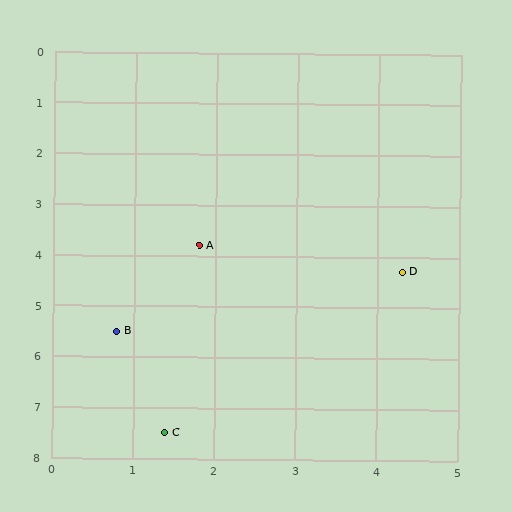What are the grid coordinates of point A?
Point A is at approximately (1.8, 3.8).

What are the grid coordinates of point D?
Point D is at approximately (4.3, 4.3).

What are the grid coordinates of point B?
Point B is at approximately (0.8, 5.5).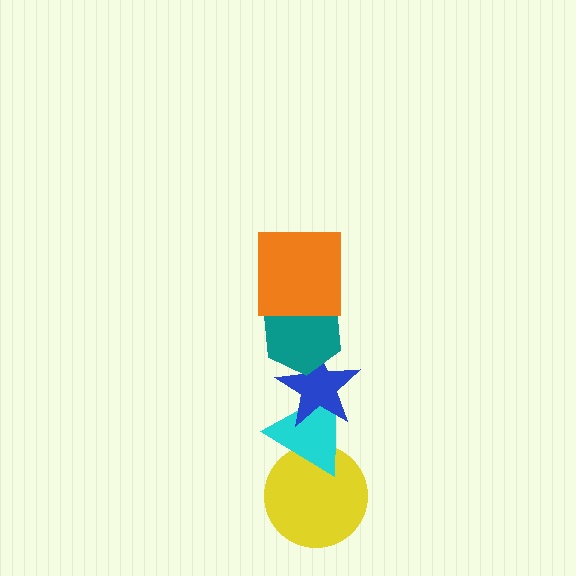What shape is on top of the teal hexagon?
The orange square is on top of the teal hexagon.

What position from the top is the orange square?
The orange square is 1st from the top.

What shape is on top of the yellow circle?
The cyan triangle is on top of the yellow circle.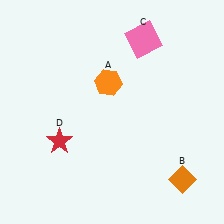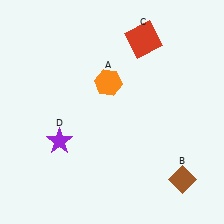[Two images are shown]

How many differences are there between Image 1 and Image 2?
There are 3 differences between the two images.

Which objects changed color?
B changed from orange to brown. C changed from pink to red. D changed from red to purple.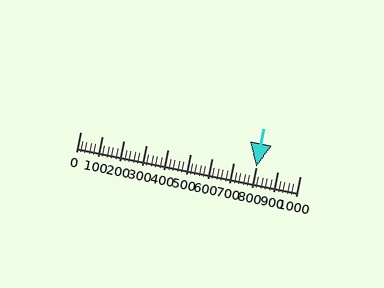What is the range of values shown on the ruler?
The ruler shows values from 0 to 1000.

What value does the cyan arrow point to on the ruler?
The cyan arrow points to approximately 800.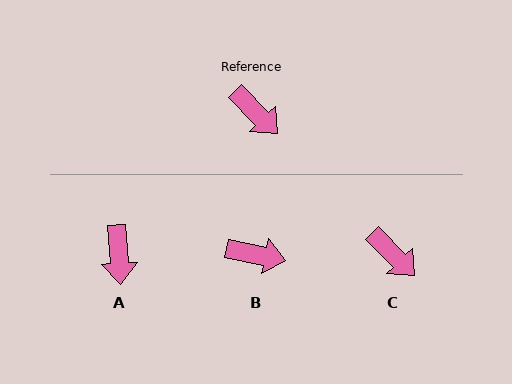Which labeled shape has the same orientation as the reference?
C.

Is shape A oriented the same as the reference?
No, it is off by about 41 degrees.